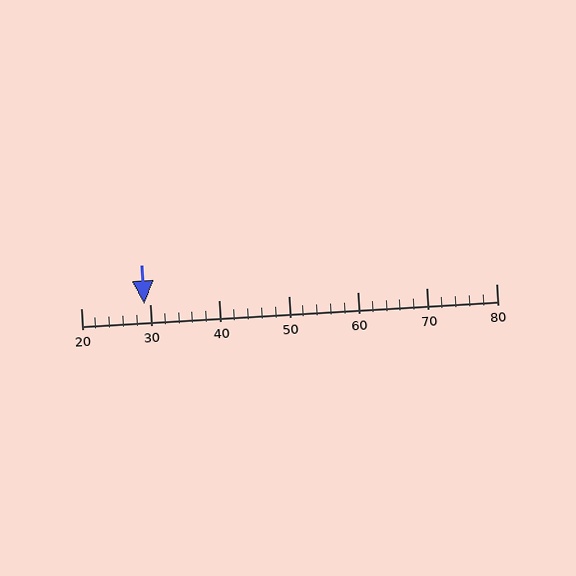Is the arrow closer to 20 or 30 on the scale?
The arrow is closer to 30.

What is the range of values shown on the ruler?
The ruler shows values from 20 to 80.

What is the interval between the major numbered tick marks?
The major tick marks are spaced 10 units apart.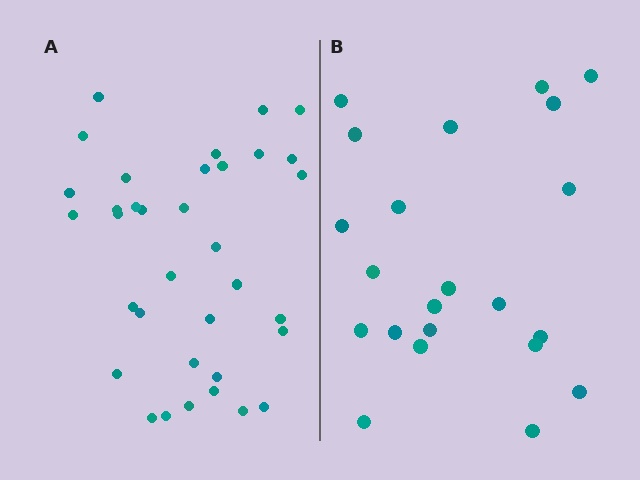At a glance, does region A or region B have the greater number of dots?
Region A (the left region) has more dots.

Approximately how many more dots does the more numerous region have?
Region A has approximately 15 more dots than region B.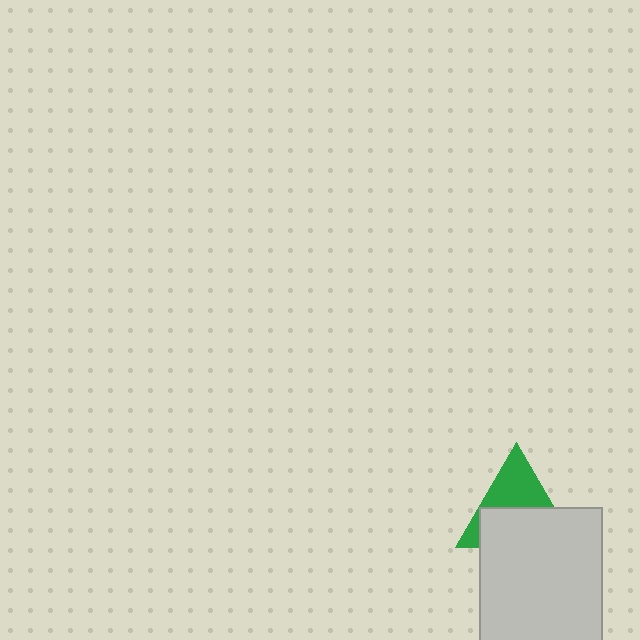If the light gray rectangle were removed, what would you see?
You would see the complete green triangle.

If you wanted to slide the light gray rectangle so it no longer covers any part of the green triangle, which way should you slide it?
Slide it down — that is the most direct way to separate the two shapes.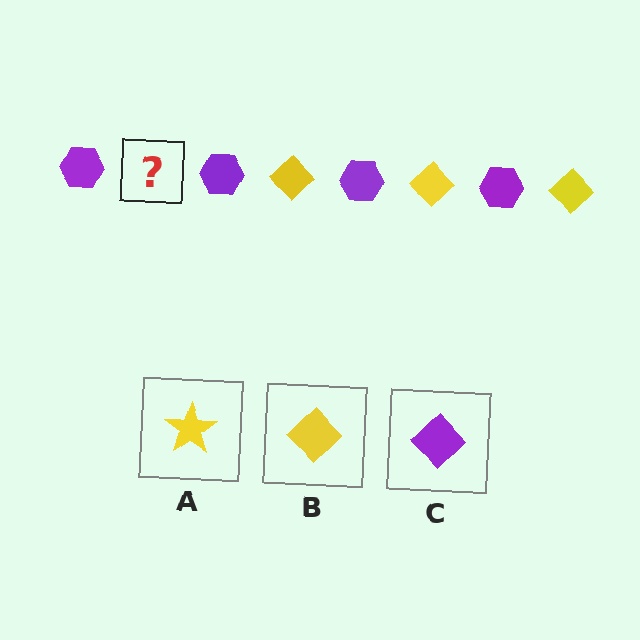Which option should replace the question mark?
Option B.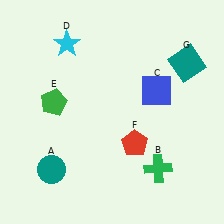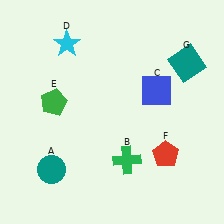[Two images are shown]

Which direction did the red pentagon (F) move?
The red pentagon (F) moved right.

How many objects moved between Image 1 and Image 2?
2 objects moved between the two images.